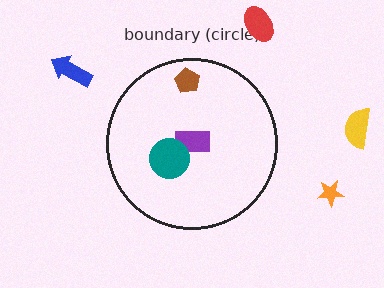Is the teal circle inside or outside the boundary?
Inside.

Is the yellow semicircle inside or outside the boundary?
Outside.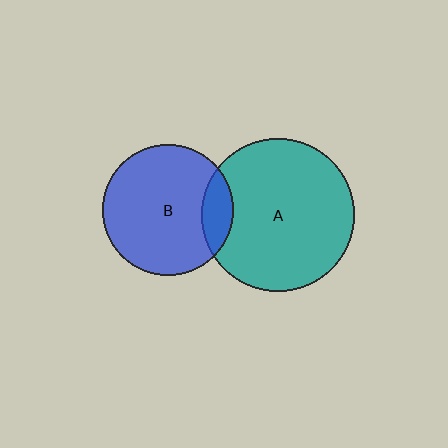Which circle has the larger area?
Circle A (teal).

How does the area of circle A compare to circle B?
Approximately 1.4 times.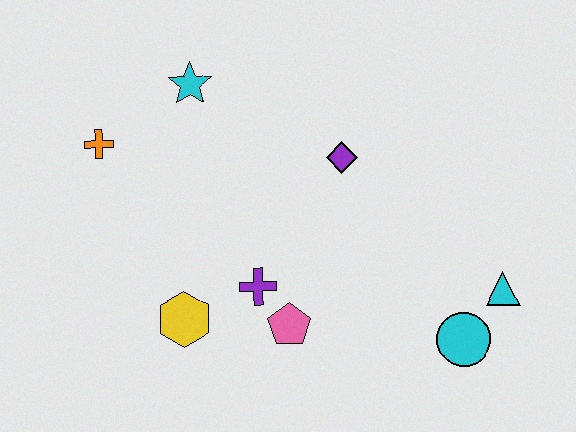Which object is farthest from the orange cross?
The cyan triangle is farthest from the orange cross.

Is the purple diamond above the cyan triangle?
Yes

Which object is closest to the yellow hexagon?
The purple cross is closest to the yellow hexagon.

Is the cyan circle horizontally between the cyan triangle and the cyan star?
Yes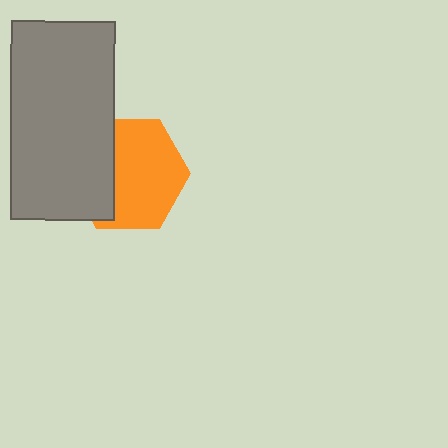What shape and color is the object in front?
The object in front is a gray rectangle.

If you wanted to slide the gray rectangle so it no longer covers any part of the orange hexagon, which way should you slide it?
Slide it left — that is the most direct way to separate the two shapes.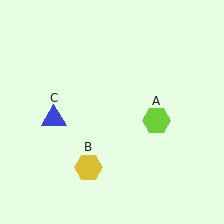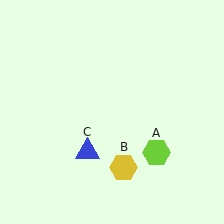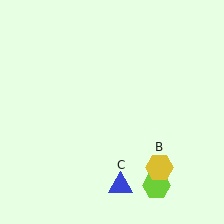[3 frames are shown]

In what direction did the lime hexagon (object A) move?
The lime hexagon (object A) moved down.